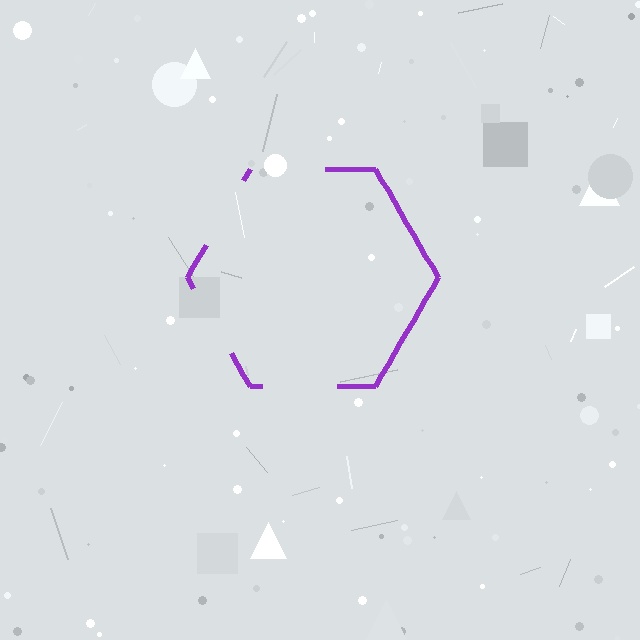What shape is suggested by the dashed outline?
The dashed outline suggests a hexagon.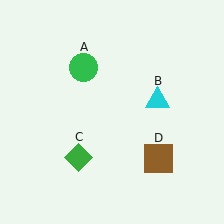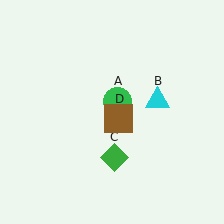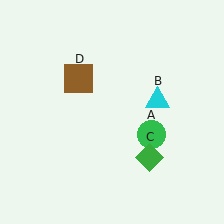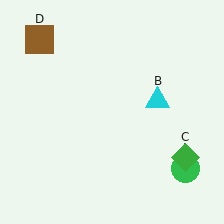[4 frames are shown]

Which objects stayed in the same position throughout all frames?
Cyan triangle (object B) remained stationary.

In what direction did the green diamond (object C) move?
The green diamond (object C) moved right.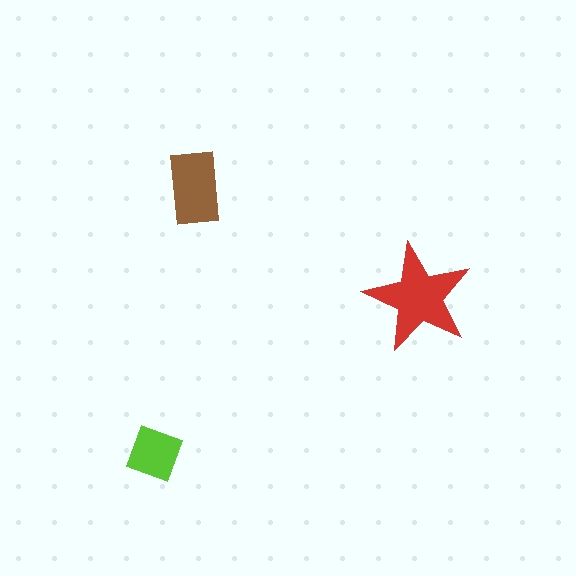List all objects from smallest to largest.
The lime diamond, the brown rectangle, the red star.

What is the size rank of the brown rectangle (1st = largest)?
2nd.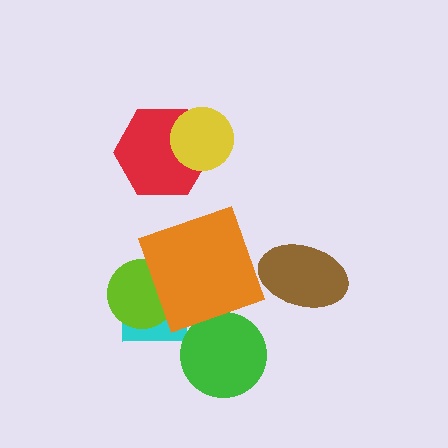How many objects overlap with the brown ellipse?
0 objects overlap with the brown ellipse.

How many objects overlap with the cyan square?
2 objects overlap with the cyan square.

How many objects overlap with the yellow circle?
1 object overlaps with the yellow circle.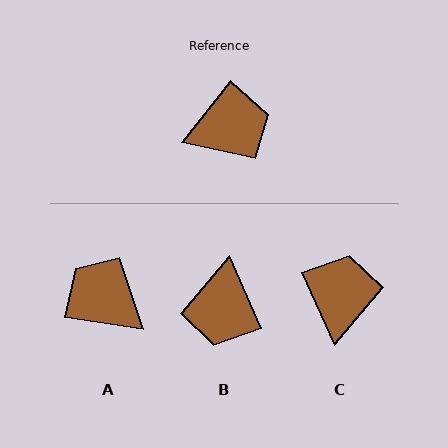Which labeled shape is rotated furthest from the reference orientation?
A, about 120 degrees away.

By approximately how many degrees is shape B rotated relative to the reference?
Approximately 118 degrees clockwise.